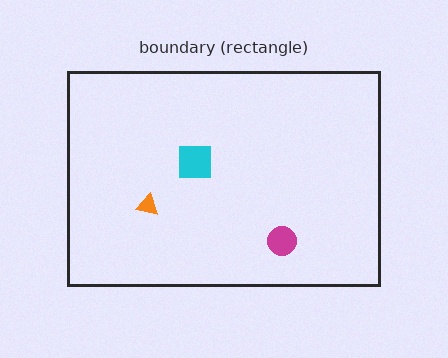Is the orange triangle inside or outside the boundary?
Inside.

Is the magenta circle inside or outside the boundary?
Inside.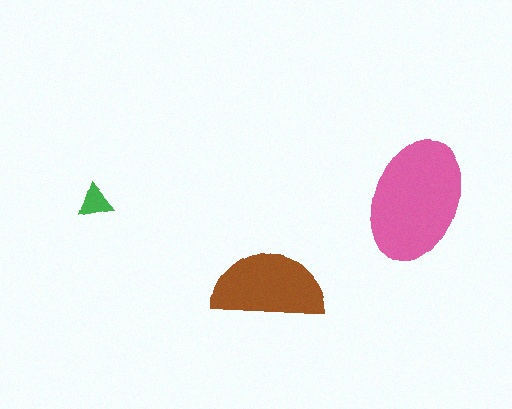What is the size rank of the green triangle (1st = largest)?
3rd.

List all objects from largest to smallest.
The pink ellipse, the brown semicircle, the green triangle.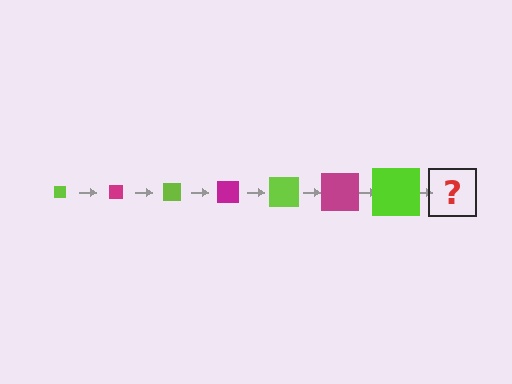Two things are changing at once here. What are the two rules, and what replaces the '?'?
The two rules are that the square grows larger each step and the color cycles through lime and magenta. The '?' should be a magenta square, larger than the previous one.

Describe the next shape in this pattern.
It should be a magenta square, larger than the previous one.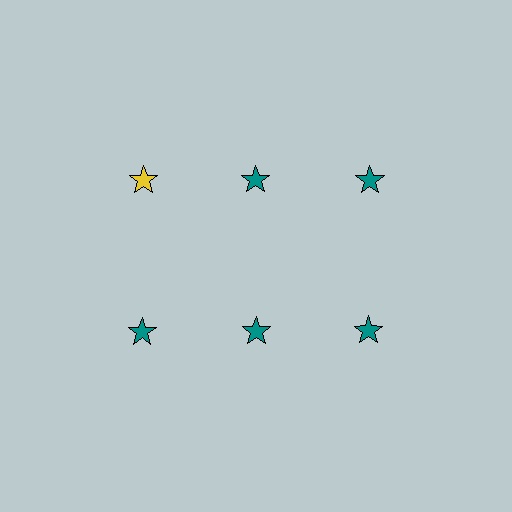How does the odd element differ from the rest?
It has a different color: yellow instead of teal.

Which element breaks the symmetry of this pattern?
The yellow star in the top row, leftmost column breaks the symmetry. All other shapes are teal stars.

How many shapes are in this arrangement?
There are 6 shapes arranged in a grid pattern.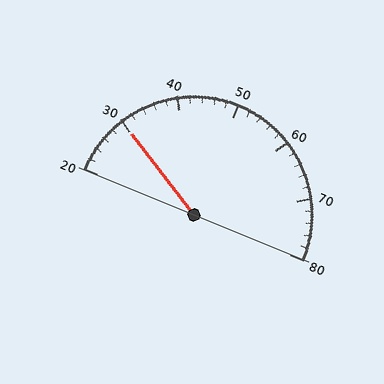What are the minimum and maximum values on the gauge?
The gauge ranges from 20 to 80.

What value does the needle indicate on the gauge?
The needle indicates approximately 30.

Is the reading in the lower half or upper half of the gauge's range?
The reading is in the lower half of the range (20 to 80).